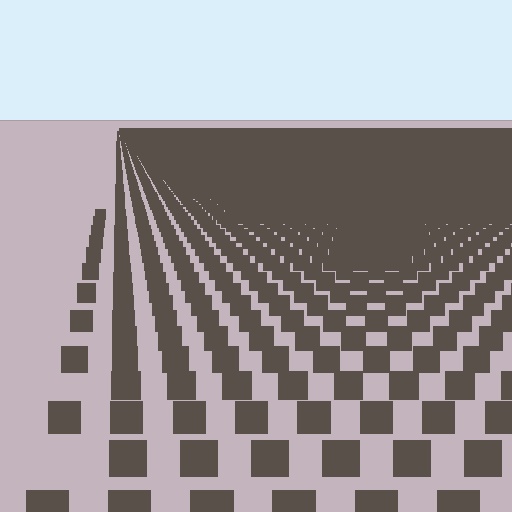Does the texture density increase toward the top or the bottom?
Density increases toward the top.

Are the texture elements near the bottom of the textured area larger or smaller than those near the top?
Larger. Near the bottom, elements are closer to the viewer and appear at a bigger on-screen size.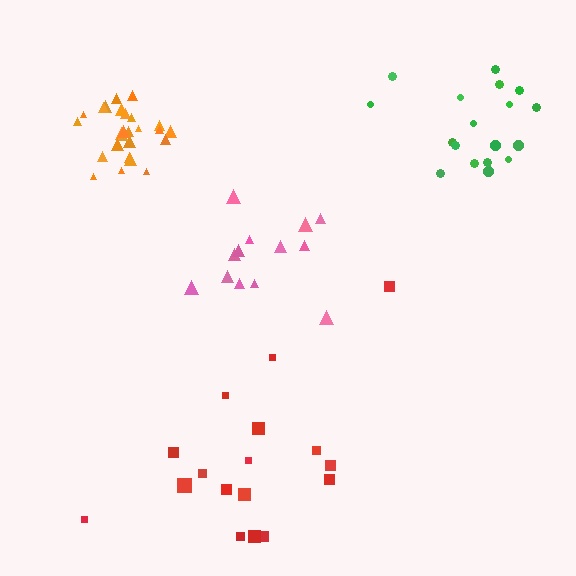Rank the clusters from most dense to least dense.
orange, green, pink, red.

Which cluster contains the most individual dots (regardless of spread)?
Orange (26).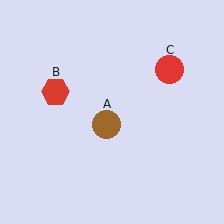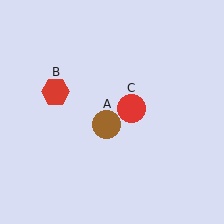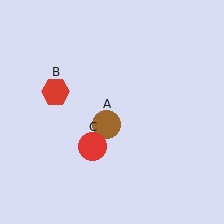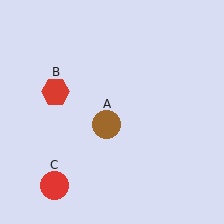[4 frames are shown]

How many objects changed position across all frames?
1 object changed position: red circle (object C).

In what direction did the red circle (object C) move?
The red circle (object C) moved down and to the left.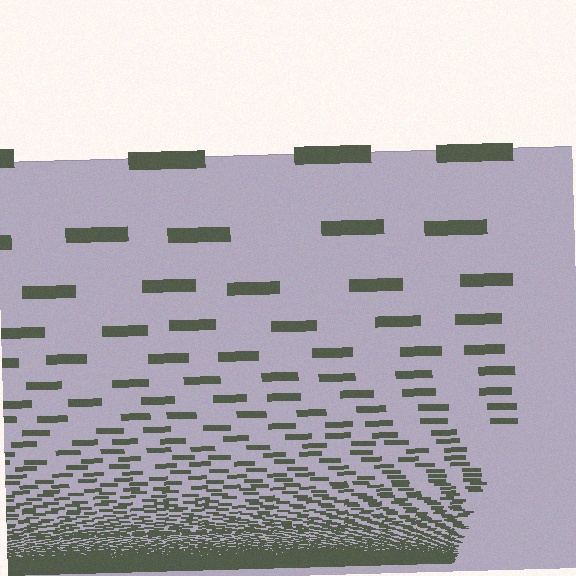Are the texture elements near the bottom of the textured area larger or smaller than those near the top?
Smaller. The gradient is inverted — elements near the bottom are smaller and denser.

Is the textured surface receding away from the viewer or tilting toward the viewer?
The surface appears to tilt toward the viewer. Texture elements get larger and sparser toward the top.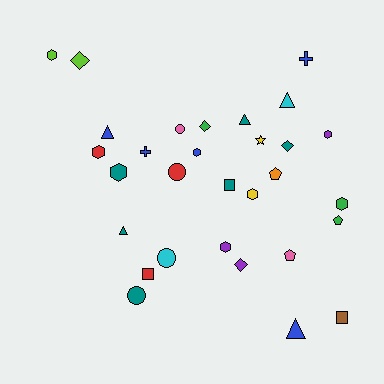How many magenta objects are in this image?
There are no magenta objects.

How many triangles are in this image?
There are 5 triangles.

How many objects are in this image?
There are 30 objects.